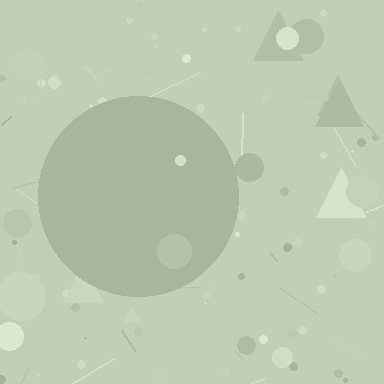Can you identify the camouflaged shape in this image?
The camouflaged shape is a circle.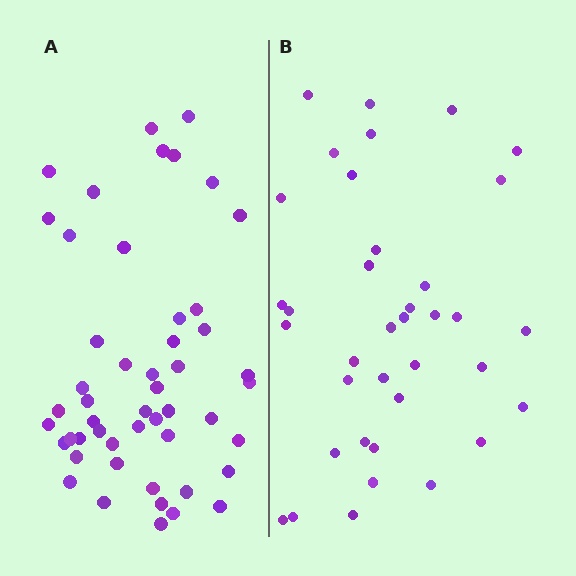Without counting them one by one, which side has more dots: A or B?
Region A (the left region) has more dots.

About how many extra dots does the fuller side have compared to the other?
Region A has approximately 15 more dots than region B.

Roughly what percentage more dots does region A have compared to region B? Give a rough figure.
About 35% more.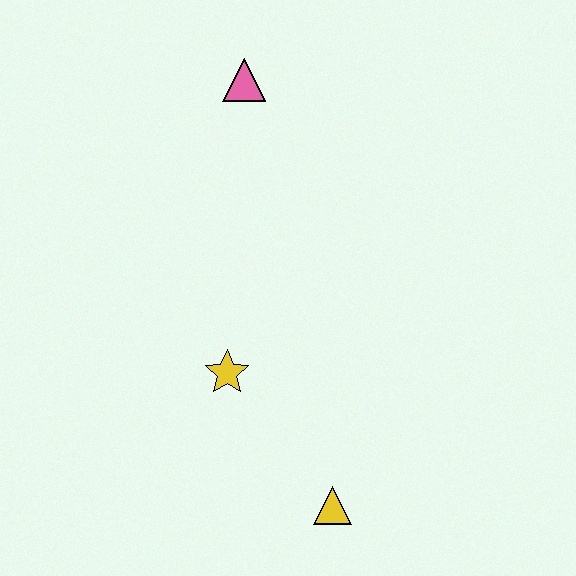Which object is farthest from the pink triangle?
The yellow triangle is farthest from the pink triangle.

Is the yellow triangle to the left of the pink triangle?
No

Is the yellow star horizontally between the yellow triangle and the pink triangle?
No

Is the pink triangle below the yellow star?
No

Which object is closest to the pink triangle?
The yellow star is closest to the pink triangle.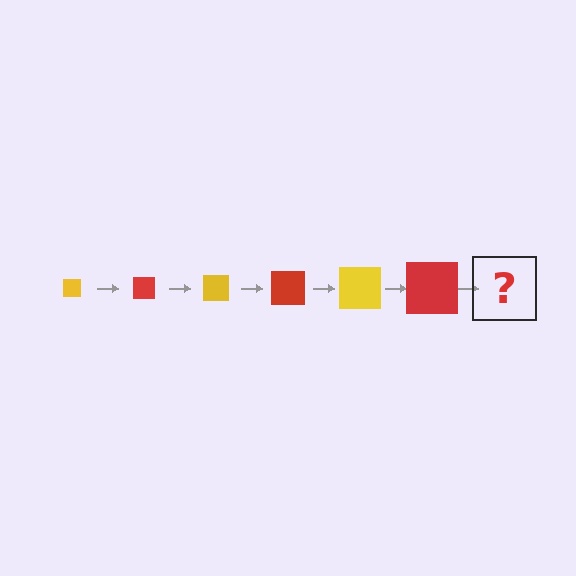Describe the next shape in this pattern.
It should be a yellow square, larger than the previous one.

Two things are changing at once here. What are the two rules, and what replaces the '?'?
The two rules are that the square grows larger each step and the color cycles through yellow and red. The '?' should be a yellow square, larger than the previous one.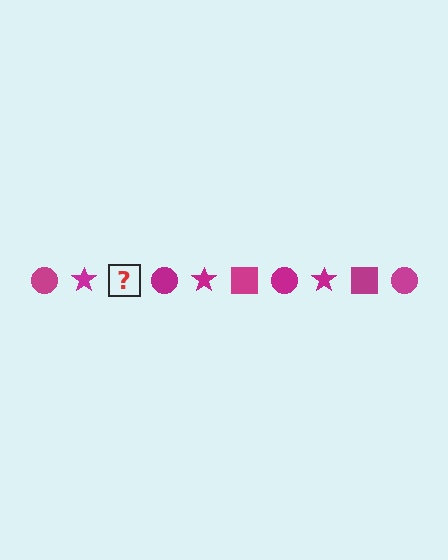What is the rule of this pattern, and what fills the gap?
The rule is that the pattern cycles through circle, star, square shapes in magenta. The gap should be filled with a magenta square.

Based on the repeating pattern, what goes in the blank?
The blank should be a magenta square.